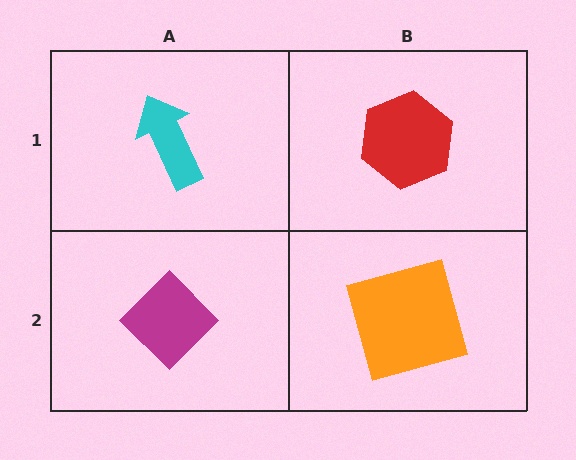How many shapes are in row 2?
2 shapes.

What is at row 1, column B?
A red hexagon.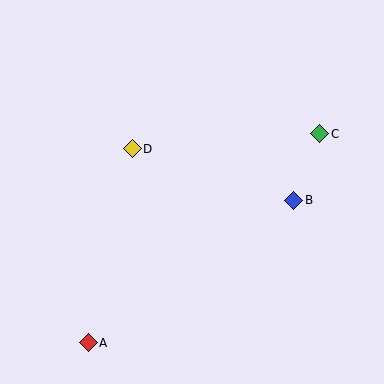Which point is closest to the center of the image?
Point D at (132, 149) is closest to the center.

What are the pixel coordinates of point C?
Point C is at (320, 134).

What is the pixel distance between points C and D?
The distance between C and D is 188 pixels.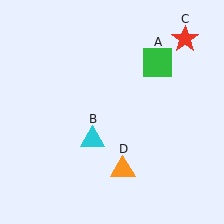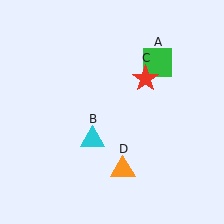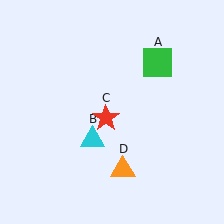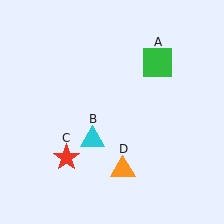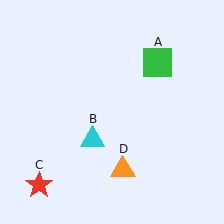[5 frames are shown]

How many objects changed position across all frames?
1 object changed position: red star (object C).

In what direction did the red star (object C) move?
The red star (object C) moved down and to the left.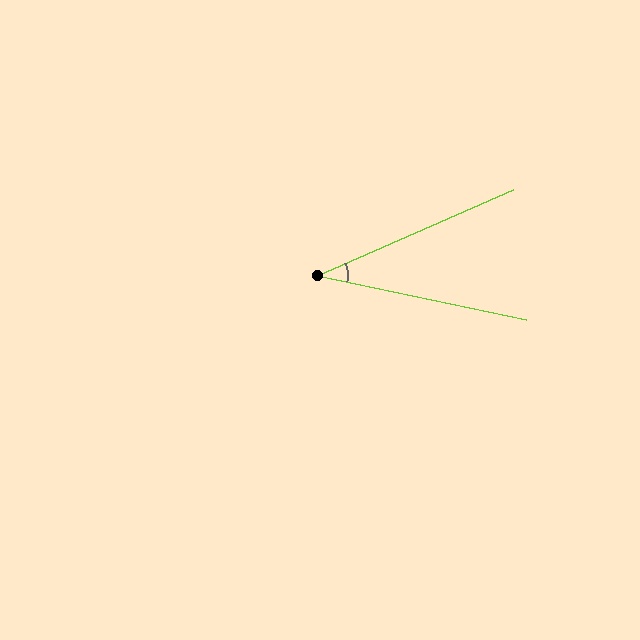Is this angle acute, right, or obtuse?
It is acute.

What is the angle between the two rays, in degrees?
Approximately 35 degrees.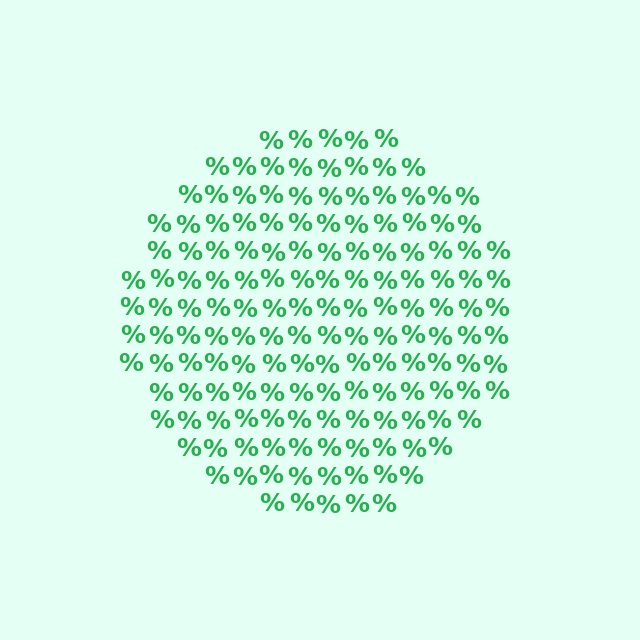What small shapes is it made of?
It is made of small percent signs.